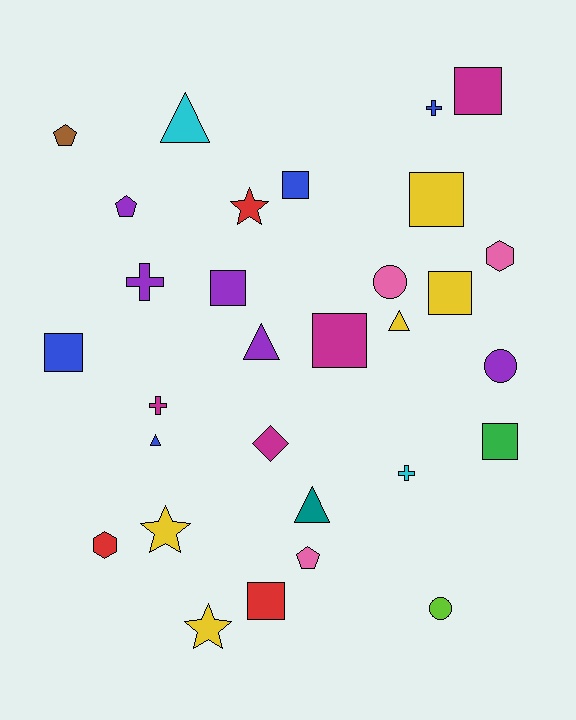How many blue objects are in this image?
There are 4 blue objects.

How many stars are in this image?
There are 3 stars.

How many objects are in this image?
There are 30 objects.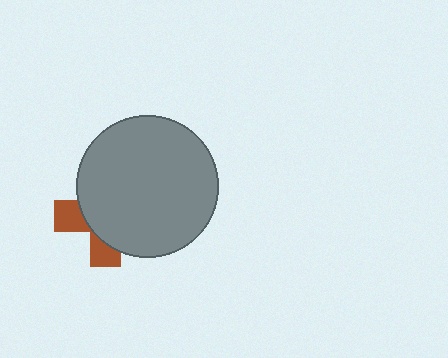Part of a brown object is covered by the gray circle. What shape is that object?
It is a cross.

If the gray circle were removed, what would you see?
You would see the complete brown cross.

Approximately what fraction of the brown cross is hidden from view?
Roughly 69% of the brown cross is hidden behind the gray circle.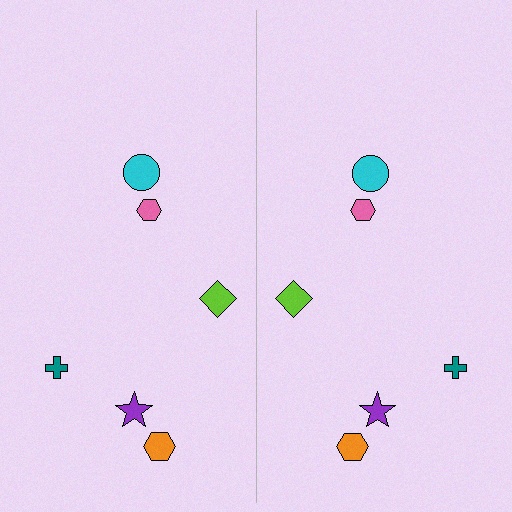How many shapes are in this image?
There are 12 shapes in this image.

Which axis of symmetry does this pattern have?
The pattern has a vertical axis of symmetry running through the center of the image.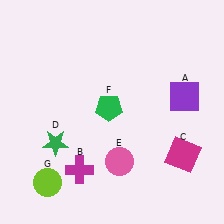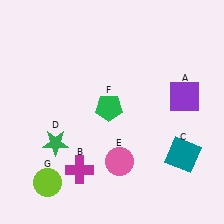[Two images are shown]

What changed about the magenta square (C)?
In Image 1, C is magenta. In Image 2, it changed to teal.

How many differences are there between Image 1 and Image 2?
There is 1 difference between the two images.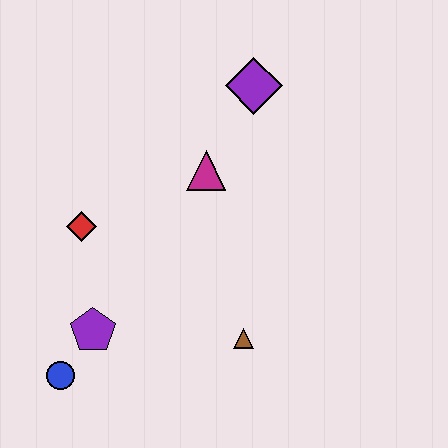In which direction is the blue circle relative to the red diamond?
The blue circle is below the red diamond.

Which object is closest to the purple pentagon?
The blue circle is closest to the purple pentagon.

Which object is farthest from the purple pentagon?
The purple diamond is farthest from the purple pentagon.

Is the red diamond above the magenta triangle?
No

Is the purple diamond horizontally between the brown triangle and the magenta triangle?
No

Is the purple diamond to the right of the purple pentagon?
Yes